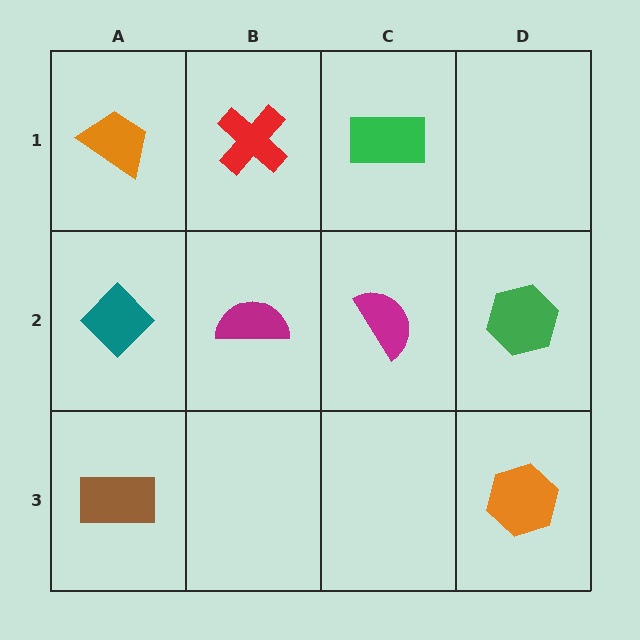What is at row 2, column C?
A magenta semicircle.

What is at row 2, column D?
A green hexagon.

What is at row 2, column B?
A magenta semicircle.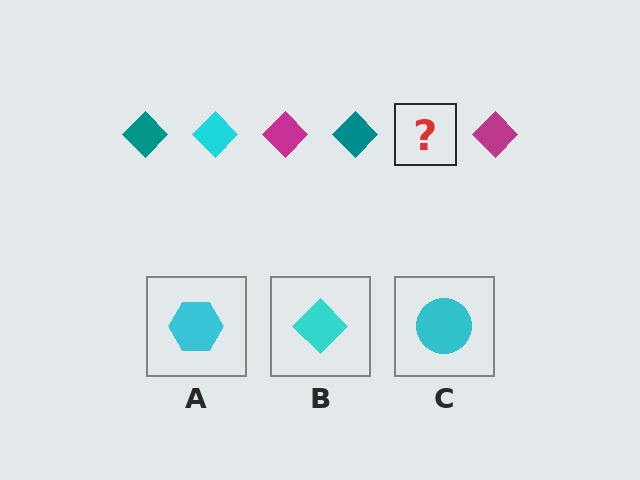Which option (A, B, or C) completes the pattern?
B.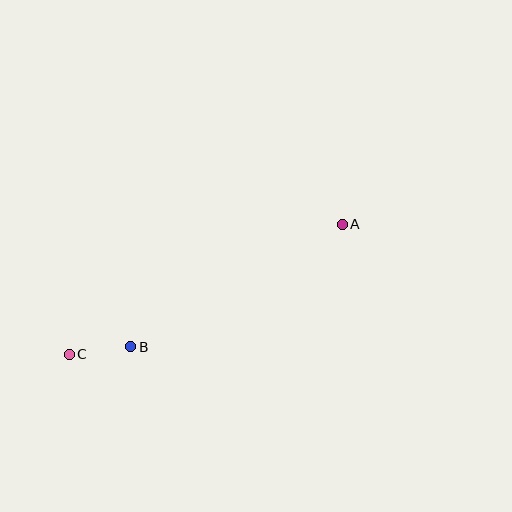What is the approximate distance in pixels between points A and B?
The distance between A and B is approximately 244 pixels.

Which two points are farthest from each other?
Points A and C are farthest from each other.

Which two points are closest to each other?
Points B and C are closest to each other.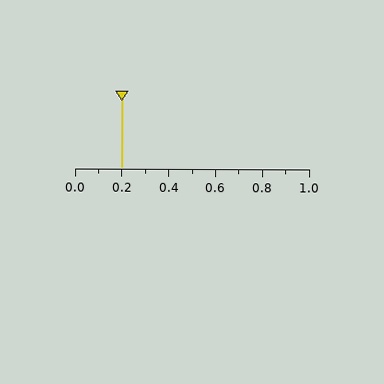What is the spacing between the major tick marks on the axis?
The major ticks are spaced 0.2 apart.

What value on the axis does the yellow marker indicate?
The marker indicates approximately 0.2.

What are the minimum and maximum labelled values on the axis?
The axis runs from 0.0 to 1.0.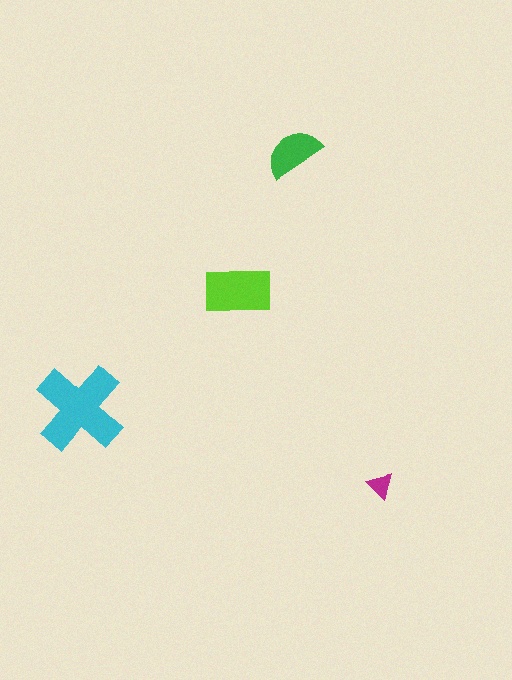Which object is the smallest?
The magenta triangle.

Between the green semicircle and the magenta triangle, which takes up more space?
The green semicircle.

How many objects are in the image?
There are 4 objects in the image.